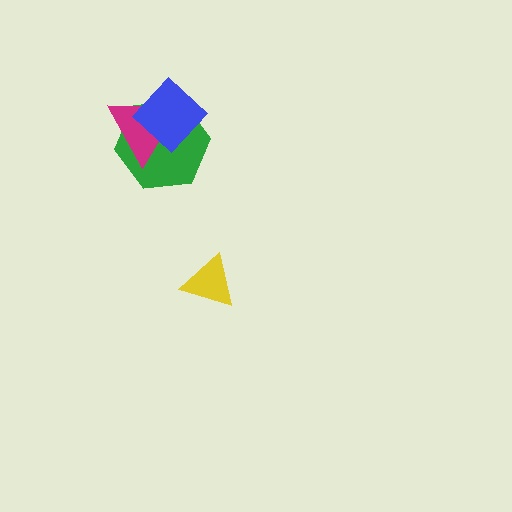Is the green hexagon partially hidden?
Yes, it is partially covered by another shape.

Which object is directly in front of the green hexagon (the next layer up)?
The magenta triangle is directly in front of the green hexagon.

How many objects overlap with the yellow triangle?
0 objects overlap with the yellow triangle.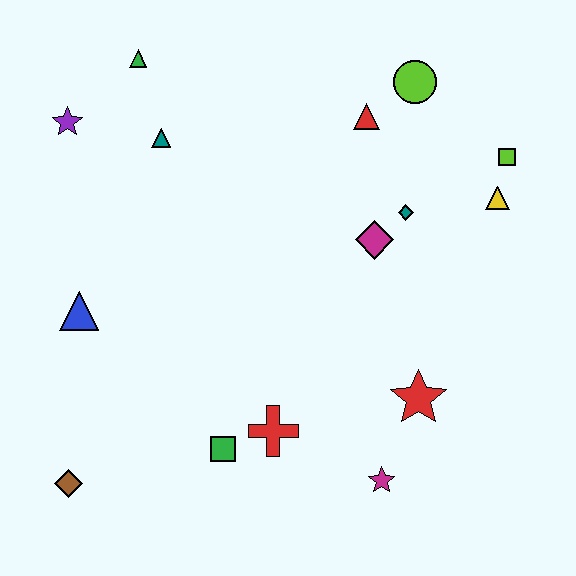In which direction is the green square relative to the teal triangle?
The green square is below the teal triangle.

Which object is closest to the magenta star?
The red star is closest to the magenta star.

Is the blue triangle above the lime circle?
No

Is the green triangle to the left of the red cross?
Yes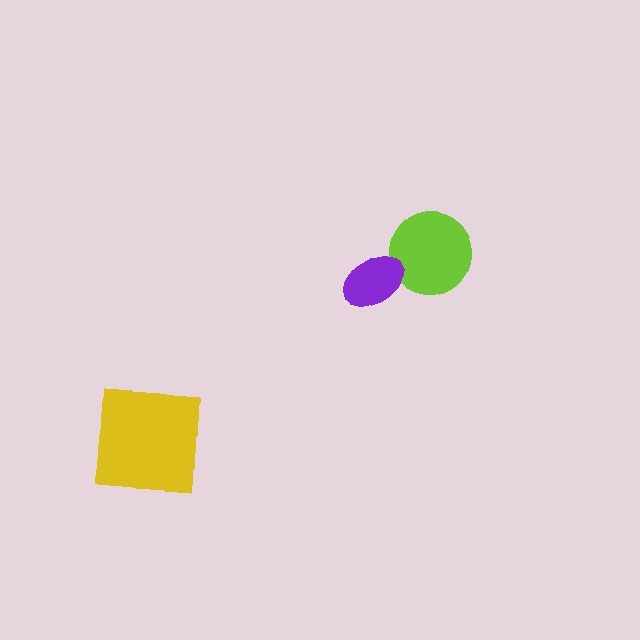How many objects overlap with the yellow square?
0 objects overlap with the yellow square.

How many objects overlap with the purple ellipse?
1 object overlaps with the purple ellipse.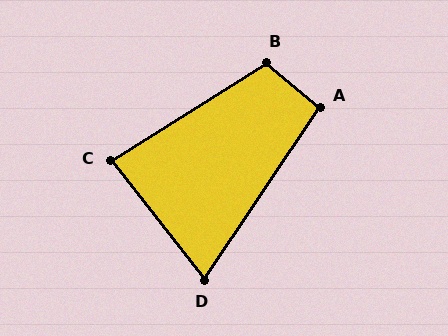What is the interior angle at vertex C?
Approximately 84 degrees (acute).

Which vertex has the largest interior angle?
B, at approximately 108 degrees.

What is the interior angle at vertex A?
Approximately 96 degrees (obtuse).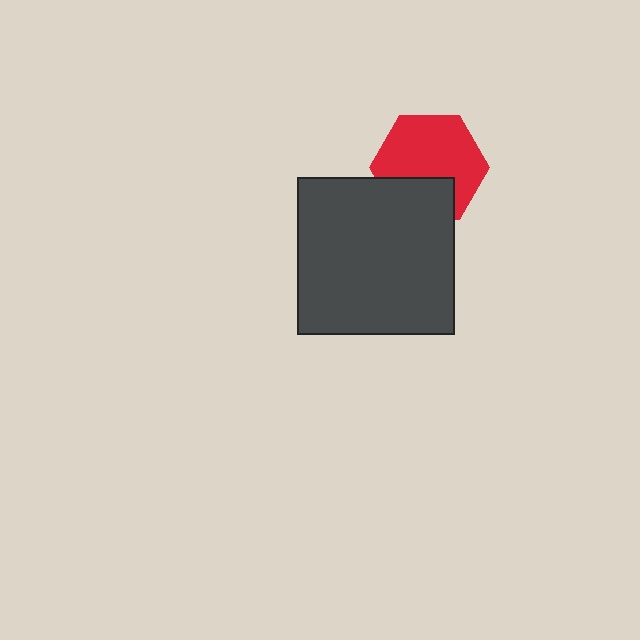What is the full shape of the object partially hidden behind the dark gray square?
The partially hidden object is a red hexagon.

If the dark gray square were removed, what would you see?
You would see the complete red hexagon.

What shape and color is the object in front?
The object in front is a dark gray square.